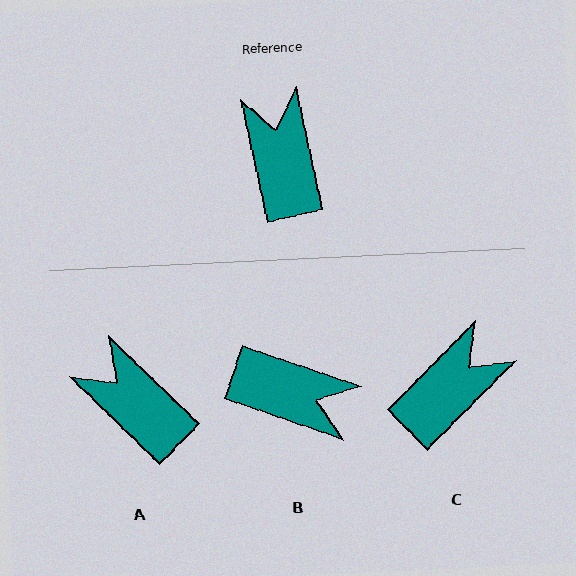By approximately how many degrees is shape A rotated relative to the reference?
Approximately 33 degrees counter-clockwise.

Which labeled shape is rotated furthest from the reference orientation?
B, about 121 degrees away.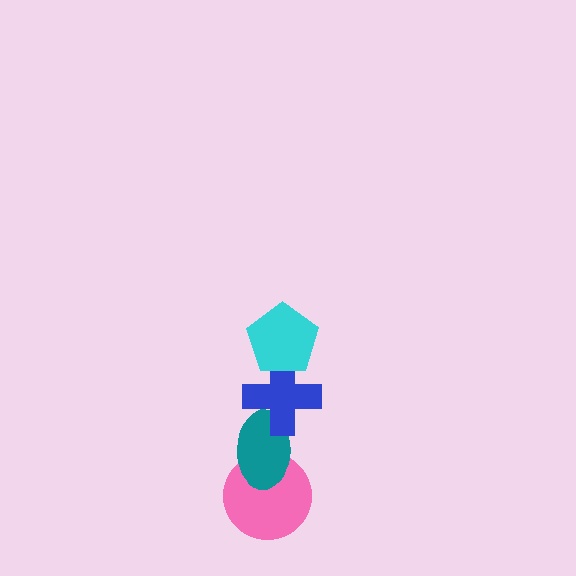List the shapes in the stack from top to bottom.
From top to bottom: the cyan pentagon, the blue cross, the teal ellipse, the pink circle.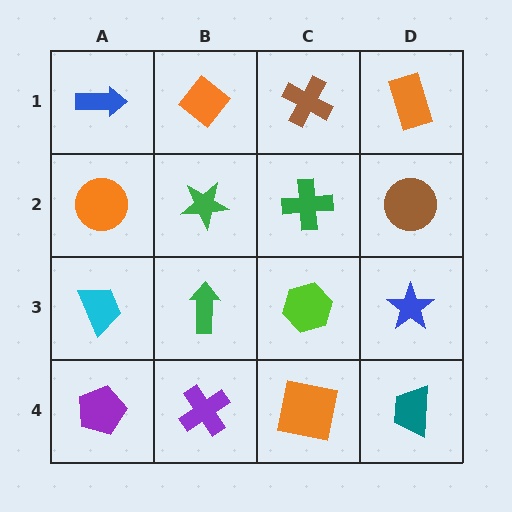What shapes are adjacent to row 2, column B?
An orange diamond (row 1, column B), a green arrow (row 3, column B), an orange circle (row 2, column A), a green cross (row 2, column C).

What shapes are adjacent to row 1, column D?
A brown circle (row 2, column D), a brown cross (row 1, column C).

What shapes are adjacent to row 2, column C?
A brown cross (row 1, column C), a lime hexagon (row 3, column C), a green star (row 2, column B), a brown circle (row 2, column D).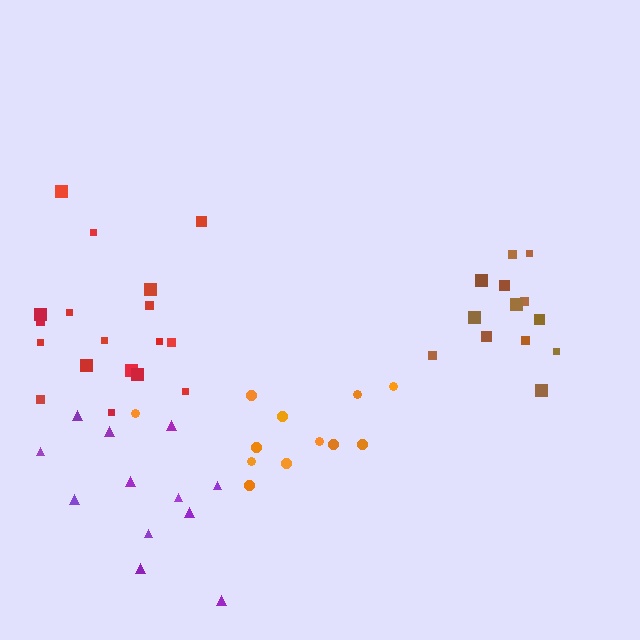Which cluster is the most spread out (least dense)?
Orange.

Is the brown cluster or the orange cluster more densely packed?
Brown.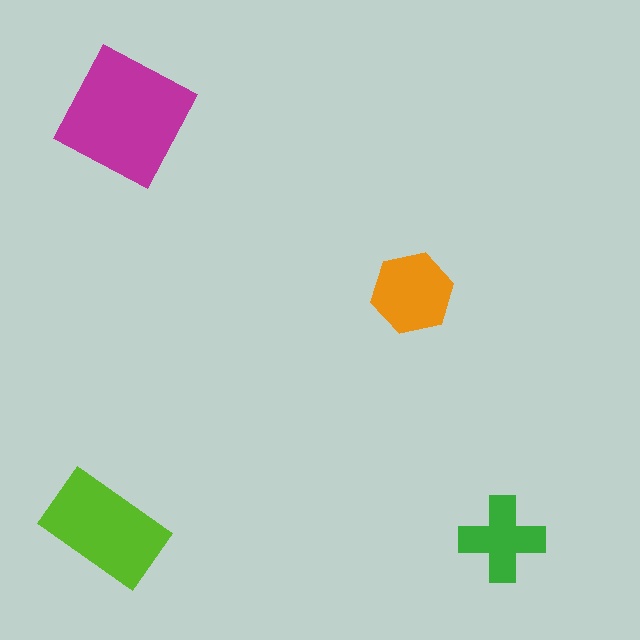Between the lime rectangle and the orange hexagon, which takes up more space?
The lime rectangle.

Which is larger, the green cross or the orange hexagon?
The orange hexagon.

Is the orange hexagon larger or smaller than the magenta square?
Smaller.